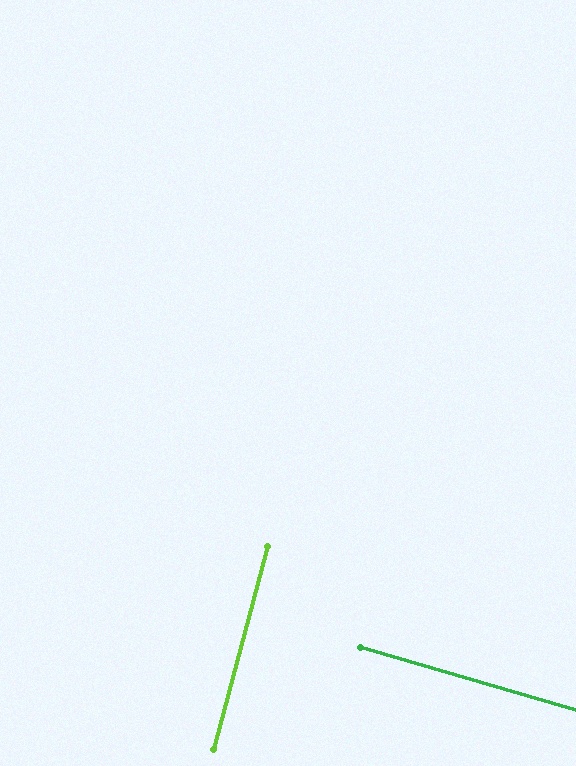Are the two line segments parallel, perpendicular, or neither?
Perpendicular — they meet at approximately 89°.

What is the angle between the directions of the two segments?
Approximately 89 degrees.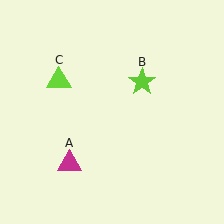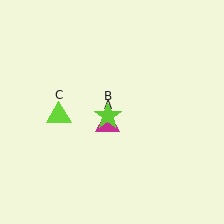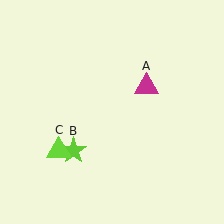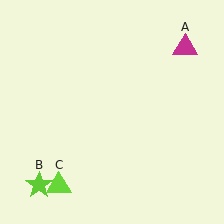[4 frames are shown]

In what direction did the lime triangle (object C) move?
The lime triangle (object C) moved down.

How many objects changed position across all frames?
3 objects changed position: magenta triangle (object A), lime star (object B), lime triangle (object C).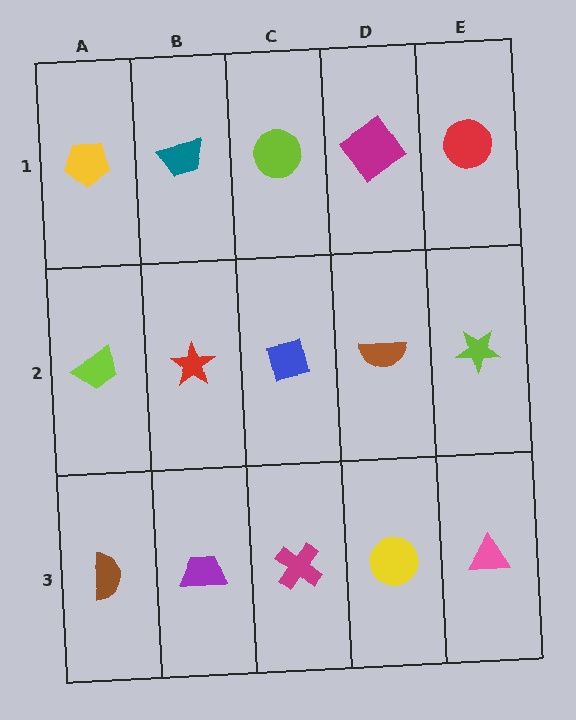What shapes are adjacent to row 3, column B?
A red star (row 2, column B), a brown semicircle (row 3, column A), a magenta cross (row 3, column C).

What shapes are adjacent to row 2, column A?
A yellow pentagon (row 1, column A), a brown semicircle (row 3, column A), a red star (row 2, column B).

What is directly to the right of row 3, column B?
A magenta cross.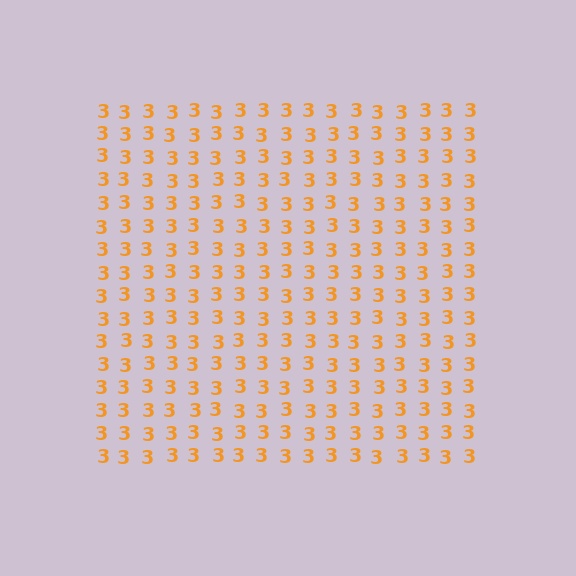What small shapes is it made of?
It is made of small digit 3's.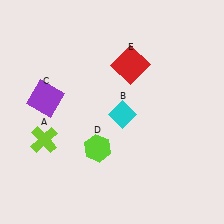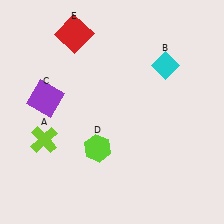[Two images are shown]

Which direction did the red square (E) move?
The red square (E) moved left.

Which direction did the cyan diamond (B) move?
The cyan diamond (B) moved up.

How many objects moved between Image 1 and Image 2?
2 objects moved between the two images.